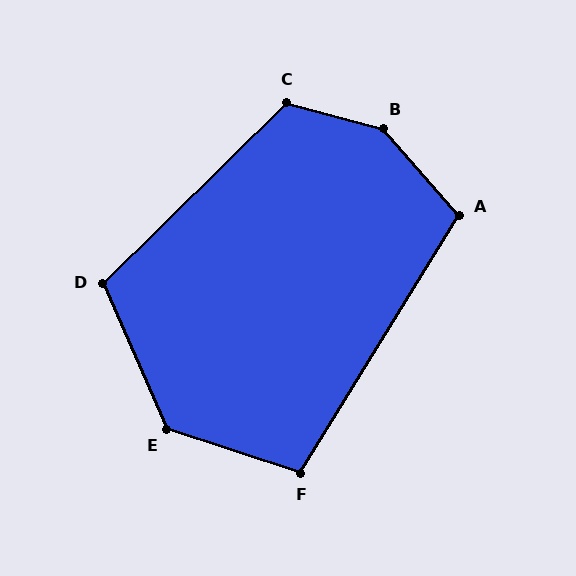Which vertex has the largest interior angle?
B, at approximately 146 degrees.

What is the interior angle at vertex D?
Approximately 110 degrees (obtuse).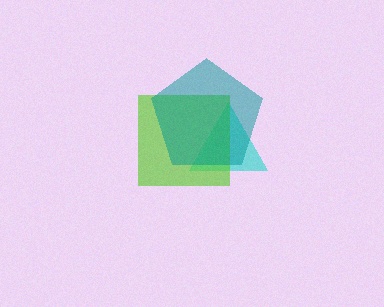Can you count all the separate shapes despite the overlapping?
Yes, there are 3 separate shapes.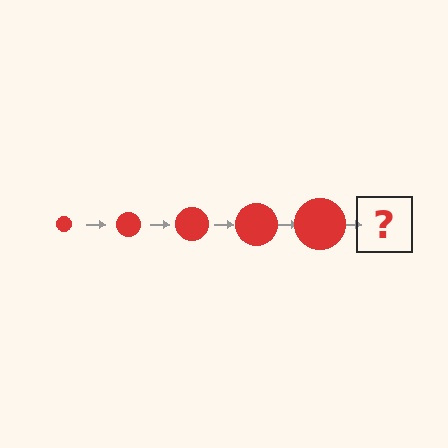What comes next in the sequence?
The next element should be a red circle, larger than the previous one.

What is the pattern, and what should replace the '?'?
The pattern is that the circle gets progressively larger each step. The '?' should be a red circle, larger than the previous one.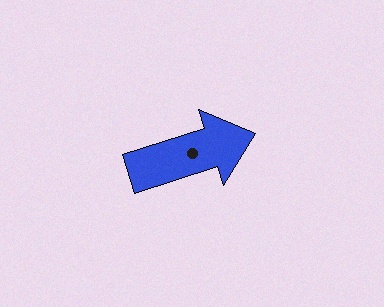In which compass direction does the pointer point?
East.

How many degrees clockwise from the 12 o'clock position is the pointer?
Approximately 72 degrees.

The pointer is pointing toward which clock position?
Roughly 2 o'clock.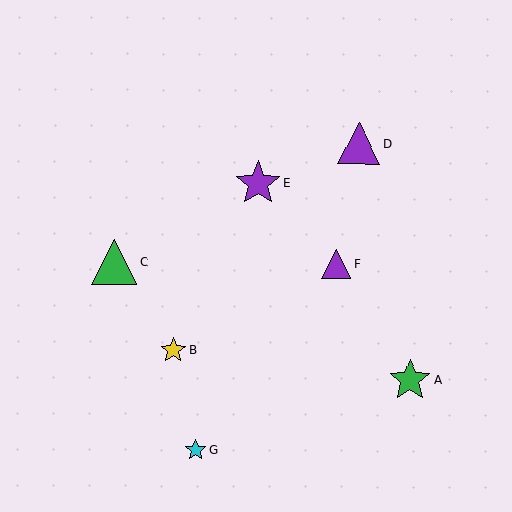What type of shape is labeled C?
Shape C is a green triangle.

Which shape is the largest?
The green triangle (labeled C) is the largest.